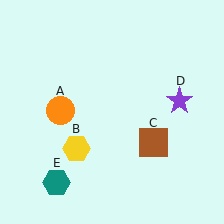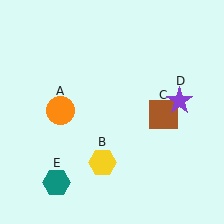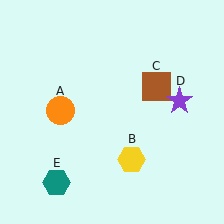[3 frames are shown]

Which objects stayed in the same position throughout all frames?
Orange circle (object A) and purple star (object D) and teal hexagon (object E) remained stationary.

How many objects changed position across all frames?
2 objects changed position: yellow hexagon (object B), brown square (object C).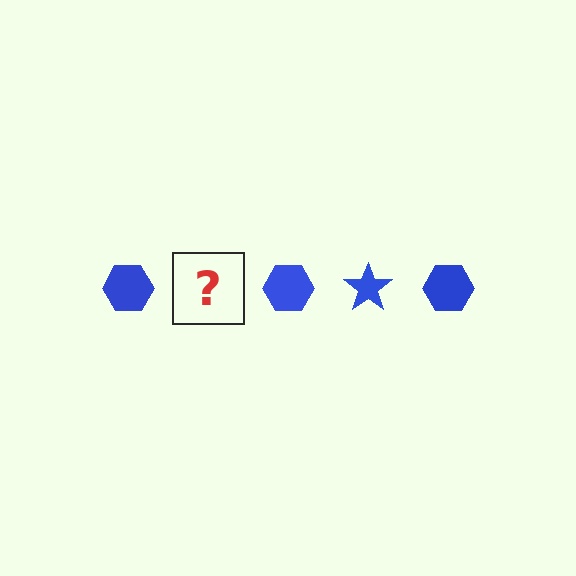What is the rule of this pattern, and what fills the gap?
The rule is that the pattern cycles through hexagon, star shapes in blue. The gap should be filled with a blue star.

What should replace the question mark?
The question mark should be replaced with a blue star.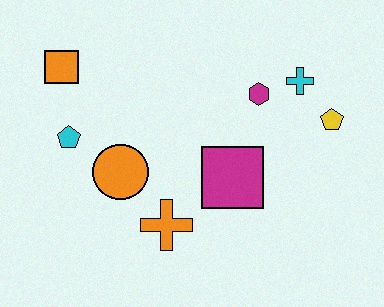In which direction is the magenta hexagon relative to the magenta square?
The magenta hexagon is above the magenta square.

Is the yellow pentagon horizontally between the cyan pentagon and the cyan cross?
No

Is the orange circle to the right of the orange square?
Yes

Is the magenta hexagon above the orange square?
No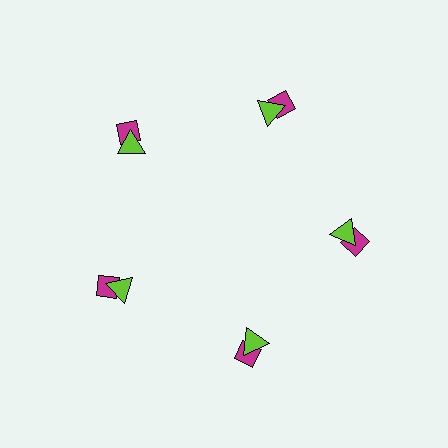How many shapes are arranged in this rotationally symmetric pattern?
There are 10 shapes, arranged in 5 groups of 2.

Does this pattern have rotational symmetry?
Yes, this pattern has 5-fold rotational symmetry. It looks the same after rotating 72 degrees around the center.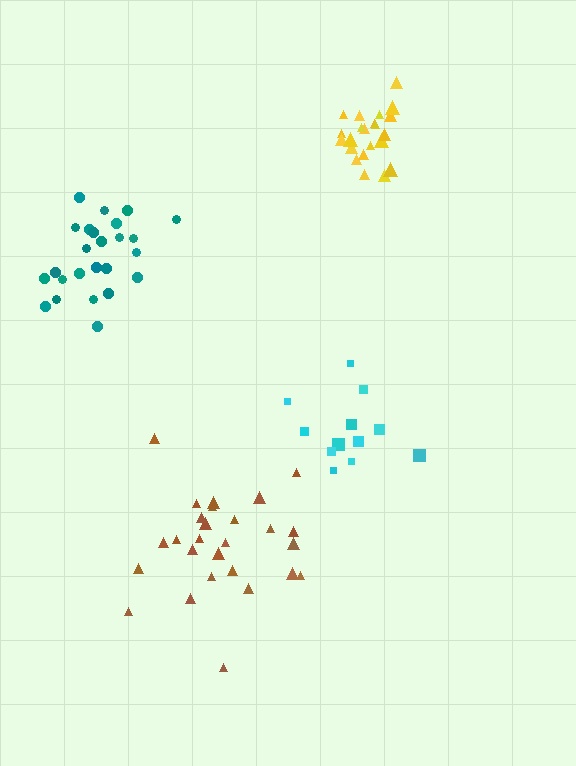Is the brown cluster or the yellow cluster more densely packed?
Yellow.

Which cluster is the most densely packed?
Yellow.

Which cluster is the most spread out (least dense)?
Cyan.